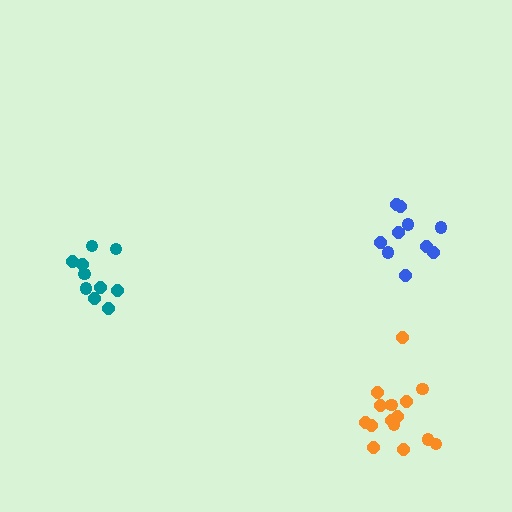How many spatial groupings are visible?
There are 3 spatial groupings.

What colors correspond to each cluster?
The clusters are colored: blue, teal, orange.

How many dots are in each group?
Group 1: 10 dots, Group 2: 10 dots, Group 3: 15 dots (35 total).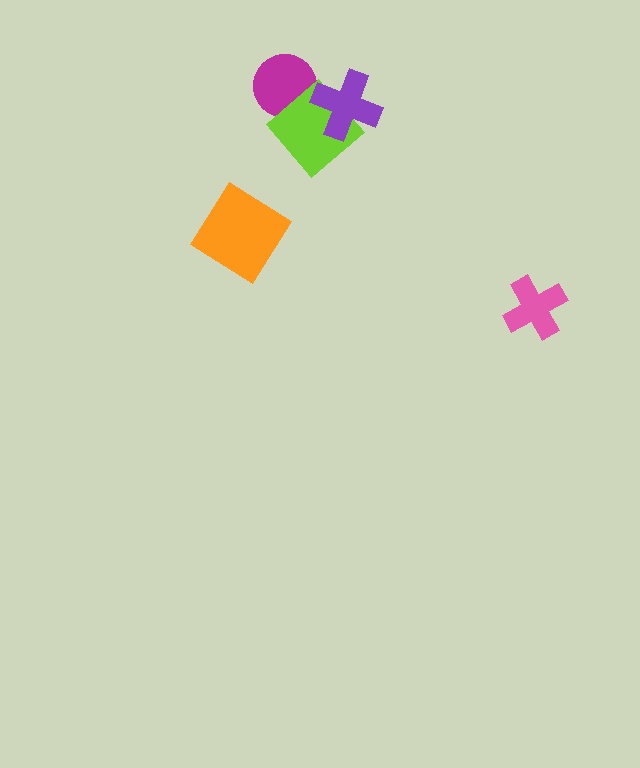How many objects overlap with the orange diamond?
0 objects overlap with the orange diamond.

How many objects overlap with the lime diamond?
2 objects overlap with the lime diamond.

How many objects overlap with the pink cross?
0 objects overlap with the pink cross.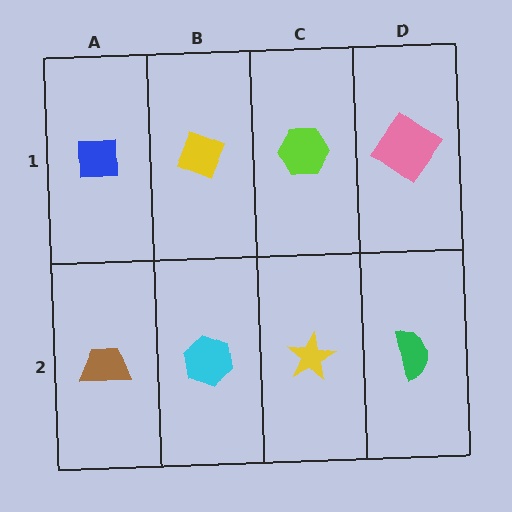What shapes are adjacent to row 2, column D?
A pink diamond (row 1, column D), a yellow star (row 2, column C).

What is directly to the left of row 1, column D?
A lime hexagon.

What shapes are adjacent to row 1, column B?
A cyan hexagon (row 2, column B), a blue square (row 1, column A), a lime hexagon (row 1, column C).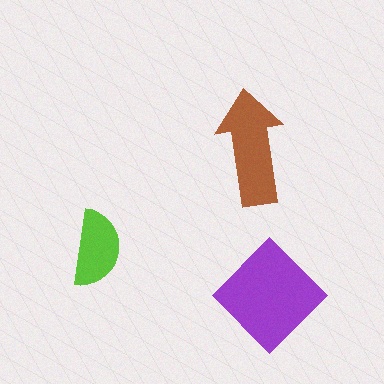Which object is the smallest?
The lime semicircle.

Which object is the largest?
The purple diamond.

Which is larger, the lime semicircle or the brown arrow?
The brown arrow.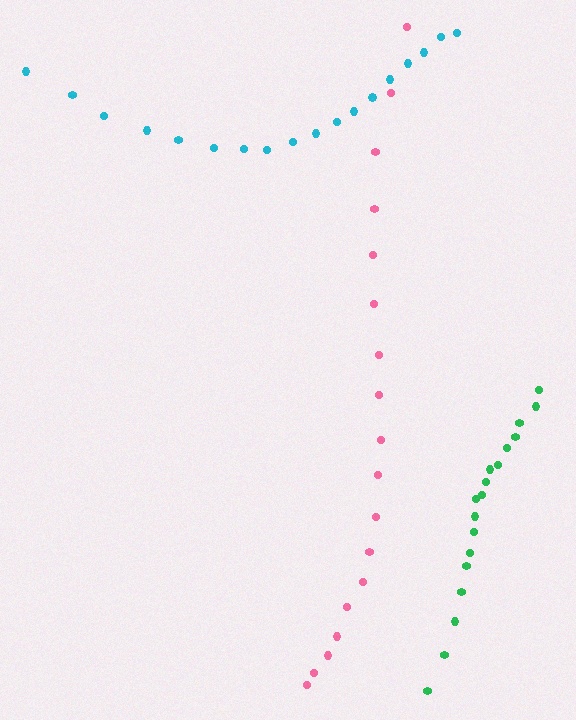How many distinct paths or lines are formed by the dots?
There are 3 distinct paths.